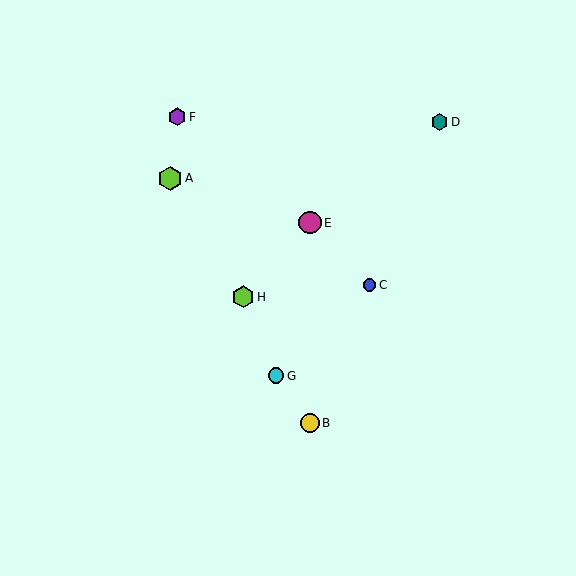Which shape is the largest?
The lime hexagon (labeled A) is the largest.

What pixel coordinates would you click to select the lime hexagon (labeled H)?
Click at (243, 297) to select the lime hexagon H.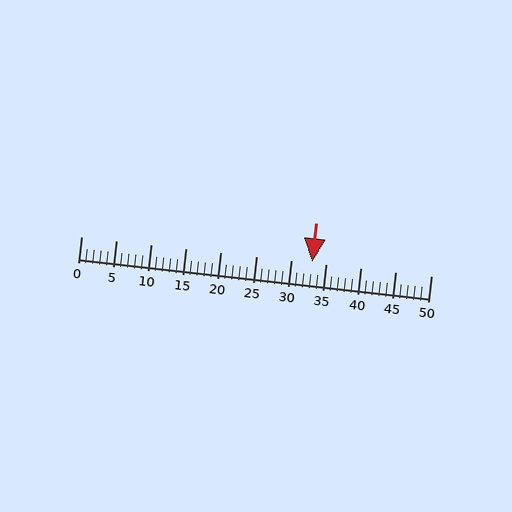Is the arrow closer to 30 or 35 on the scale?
The arrow is closer to 35.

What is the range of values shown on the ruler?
The ruler shows values from 0 to 50.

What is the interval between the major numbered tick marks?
The major tick marks are spaced 5 units apart.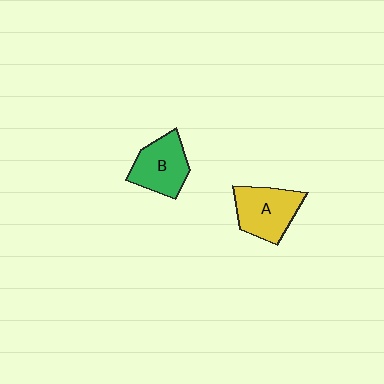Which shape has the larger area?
Shape A (yellow).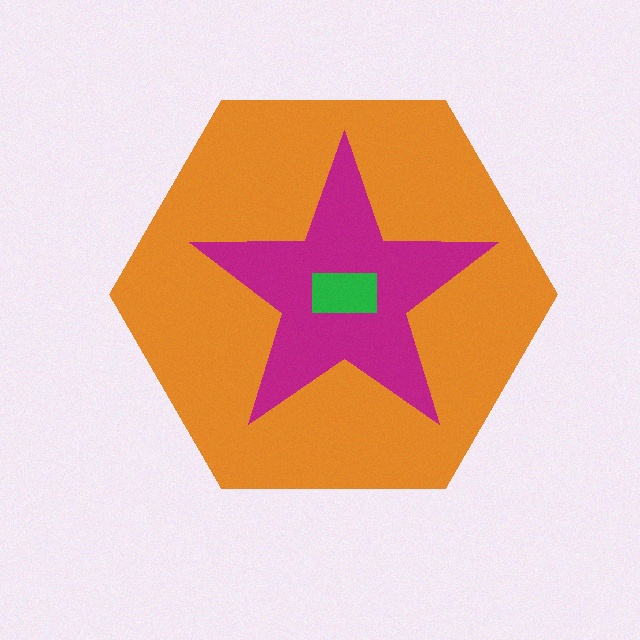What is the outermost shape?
The orange hexagon.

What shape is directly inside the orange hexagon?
The magenta star.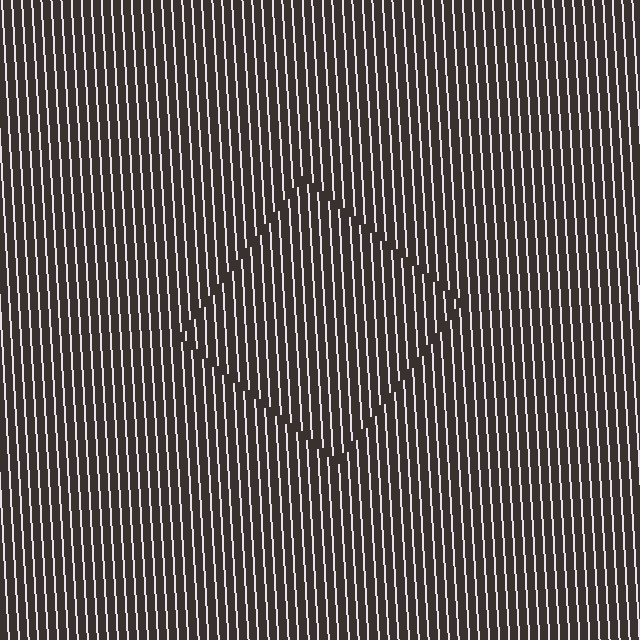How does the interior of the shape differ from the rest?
The interior of the shape contains the same grating, shifted by half a period — the contour is defined by the phase discontinuity where line-ends from the inner and outer gratings abut.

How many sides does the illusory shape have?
4 sides — the line-ends trace a square.